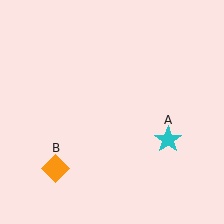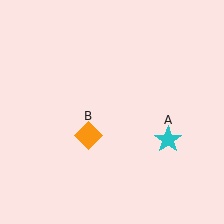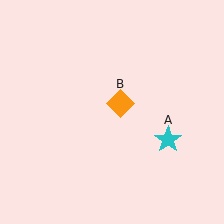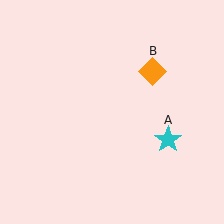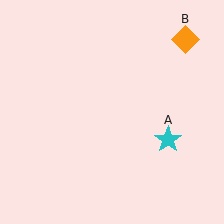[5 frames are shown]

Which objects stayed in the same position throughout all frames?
Cyan star (object A) remained stationary.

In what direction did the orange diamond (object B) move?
The orange diamond (object B) moved up and to the right.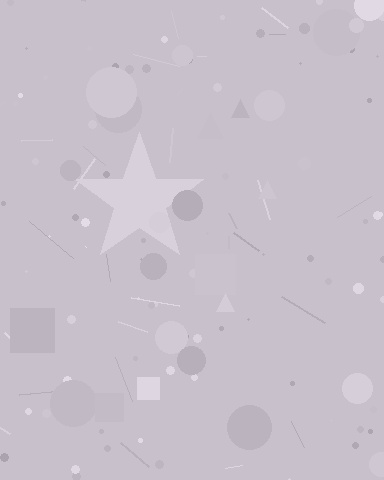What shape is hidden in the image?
A star is hidden in the image.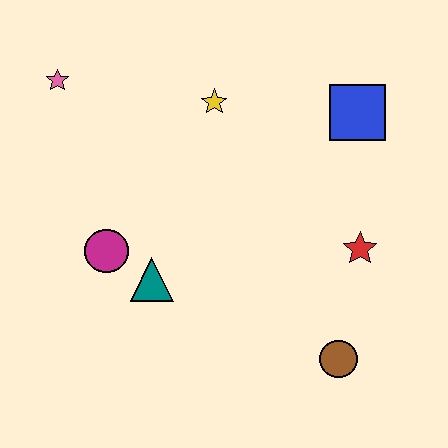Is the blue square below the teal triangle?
No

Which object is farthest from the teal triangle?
The blue square is farthest from the teal triangle.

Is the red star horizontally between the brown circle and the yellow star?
No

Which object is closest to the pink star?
The yellow star is closest to the pink star.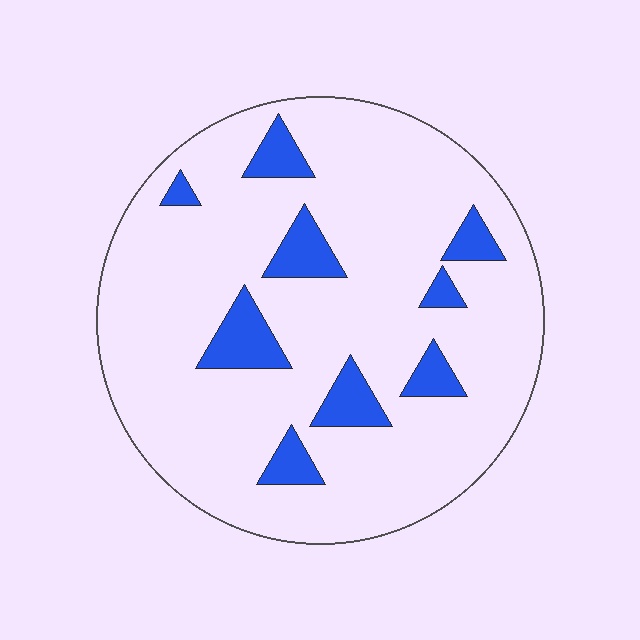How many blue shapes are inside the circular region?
9.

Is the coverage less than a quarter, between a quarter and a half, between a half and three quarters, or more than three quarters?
Less than a quarter.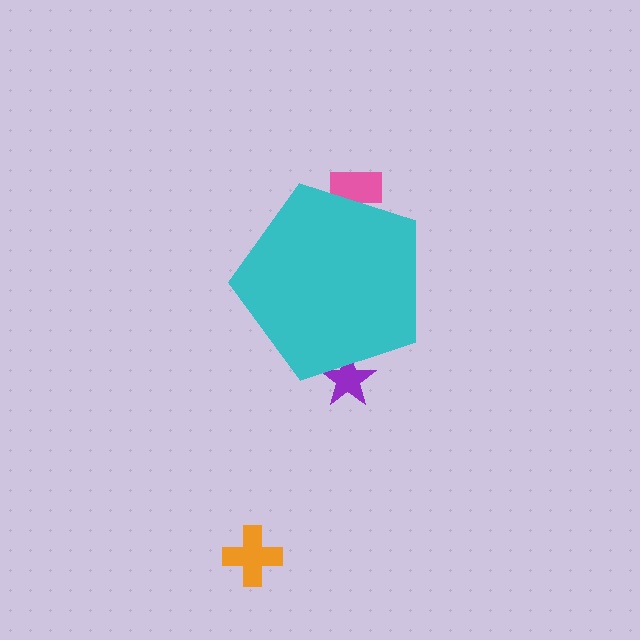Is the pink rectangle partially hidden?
Yes, the pink rectangle is partially hidden behind the cyan pentagon.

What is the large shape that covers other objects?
A cyan pentagon.